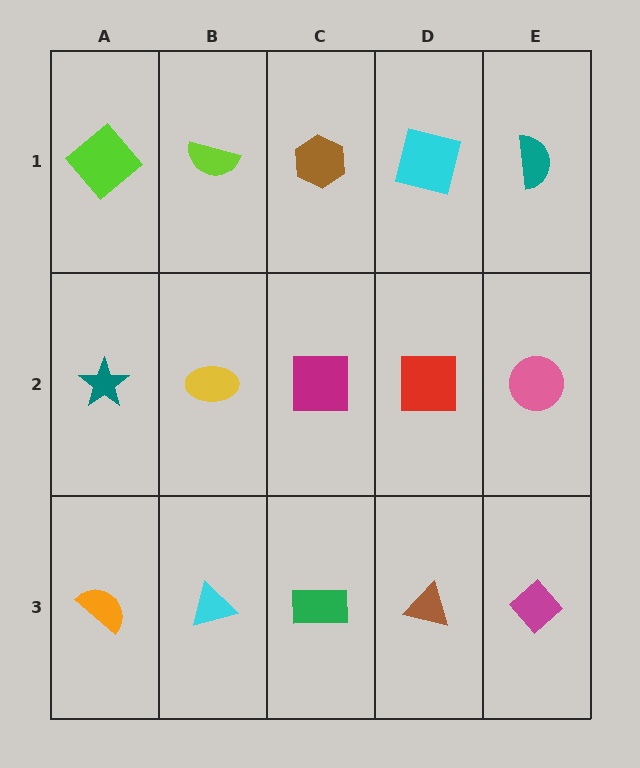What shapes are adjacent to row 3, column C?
A magenta square (row 2, column C), a cyan triangle (row 3, column B), a brown triangle (row 3, column D).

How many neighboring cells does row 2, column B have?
4.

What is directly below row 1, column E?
A pink circle.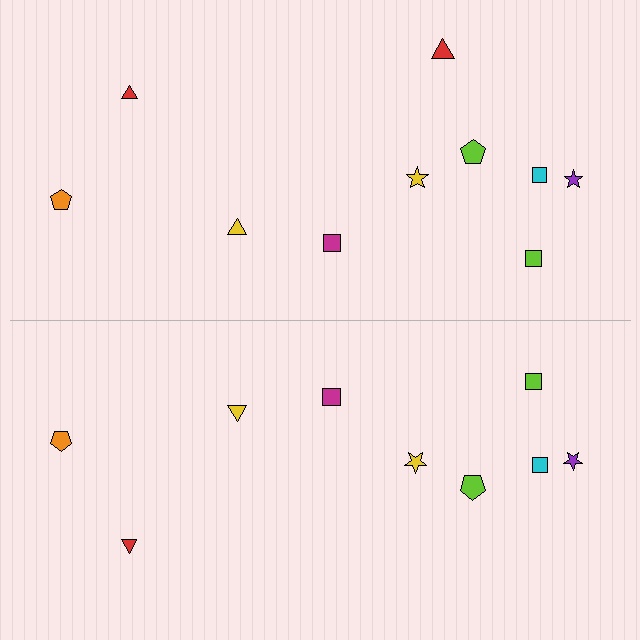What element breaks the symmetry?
A red triangle is missing from the bottom side.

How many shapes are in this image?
There are 19 shapes in this image.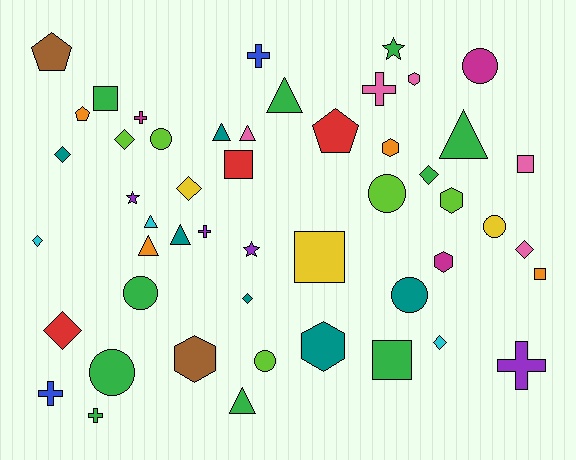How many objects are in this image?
There are 50 objects.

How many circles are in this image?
There are 8 circles.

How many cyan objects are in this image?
There are 3 cyan objects.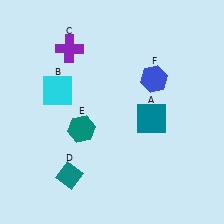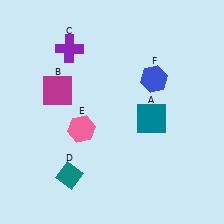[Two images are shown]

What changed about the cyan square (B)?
In Image 1, B is cyan. In Image 2, it changed to magenta.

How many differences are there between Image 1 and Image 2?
There are 2 differences between the two images.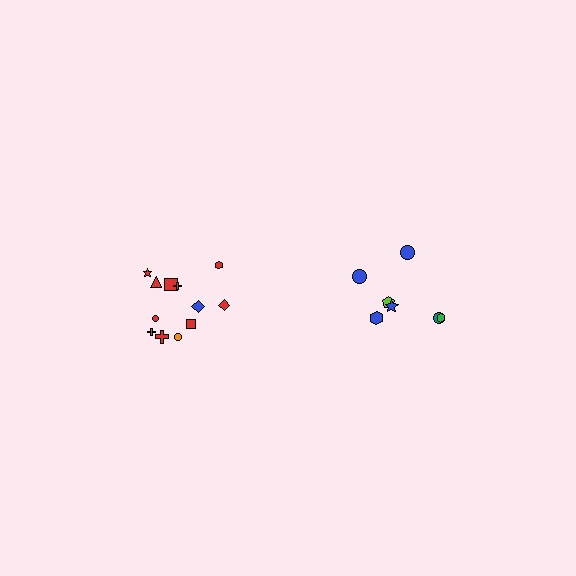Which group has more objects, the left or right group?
The left group.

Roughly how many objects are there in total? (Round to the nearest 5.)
Roughly 20 objects in total.